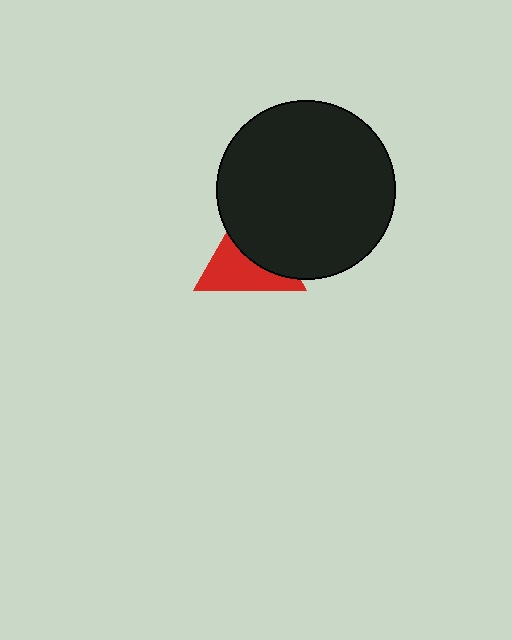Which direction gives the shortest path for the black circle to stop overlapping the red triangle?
Moving toward the upper-right gives the shortest separation.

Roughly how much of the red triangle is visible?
About half of it is visible (roughly 52%).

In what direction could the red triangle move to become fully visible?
The red triangle could move toward the lower-left. That would shift it out from behind the black circle entirely.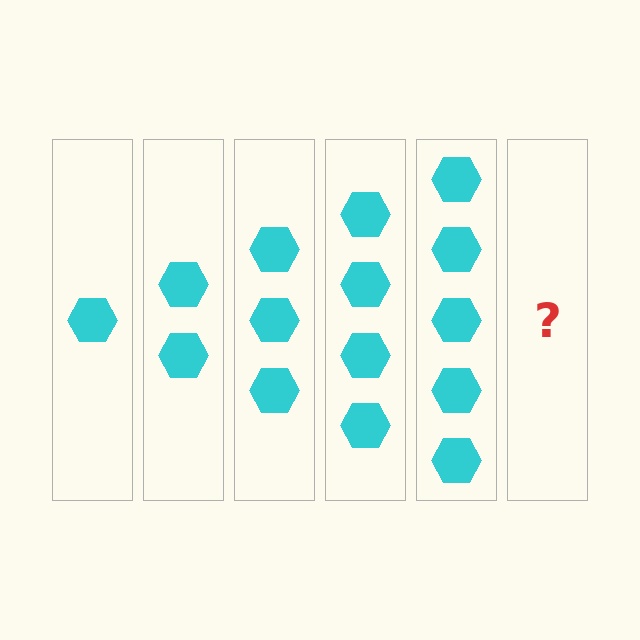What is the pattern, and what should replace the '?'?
The pattern is that each step adds one more hexagon. The '?' should be 6 hexagons.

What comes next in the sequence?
The next element should be 6 hexagons.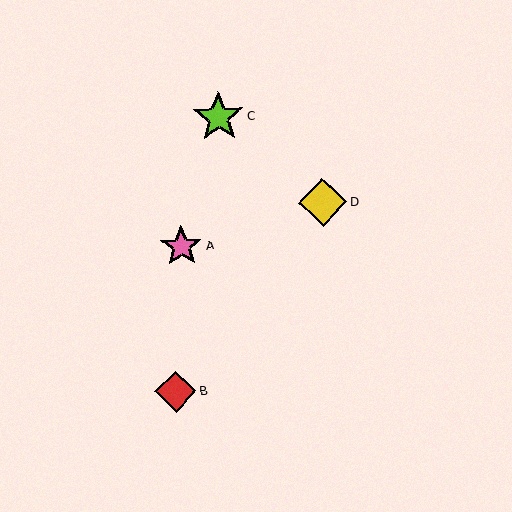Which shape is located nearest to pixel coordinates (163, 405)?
The red diamond (labeled B) at (176, 392) is nearest to that location.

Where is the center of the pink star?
The center of the pink star is at (182, 246).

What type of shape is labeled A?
Shape A is a pink star.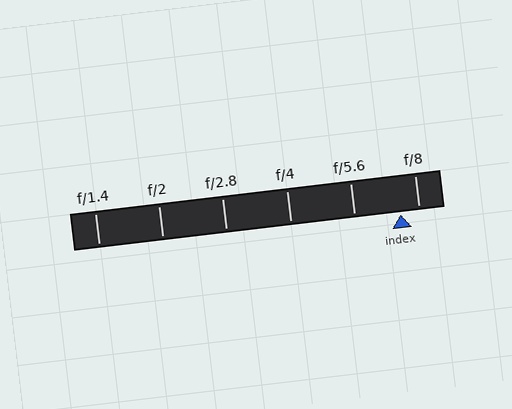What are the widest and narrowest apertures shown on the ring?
The widest aperture shown is f/1.4 and the narrowest is f/8.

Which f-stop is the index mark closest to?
The index mark is closest to f/8.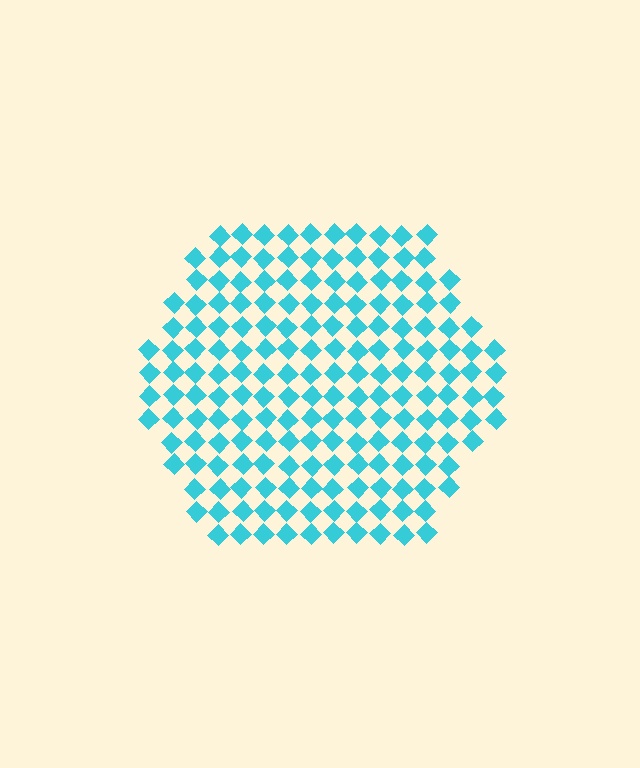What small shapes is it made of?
It is made of small diamonds.